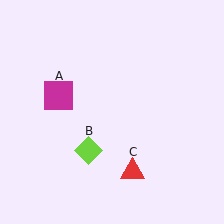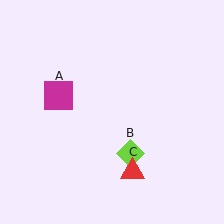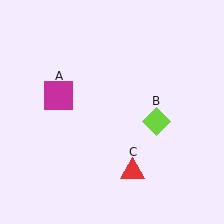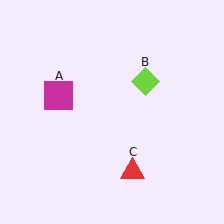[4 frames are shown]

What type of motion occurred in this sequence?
The lime diamond (object B) rotated counterclockwise around the center of the scene.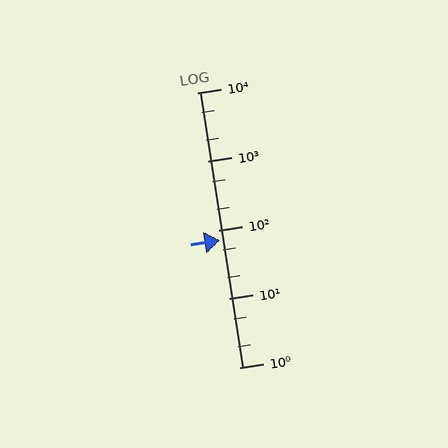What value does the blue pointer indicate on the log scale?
The pointer indicates approximately 71.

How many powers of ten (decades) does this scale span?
The scale spans 4 decades, from 1 to 10000.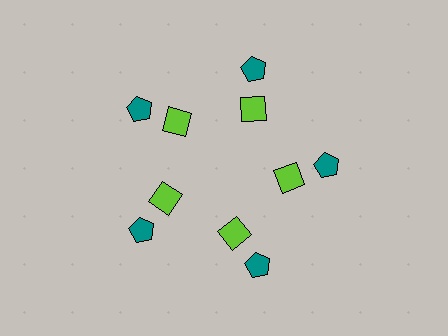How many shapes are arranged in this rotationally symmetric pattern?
There are 10 shapes, arranged in 5 groups of 2.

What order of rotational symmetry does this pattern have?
This pattern has 5-fold rotational symmetry.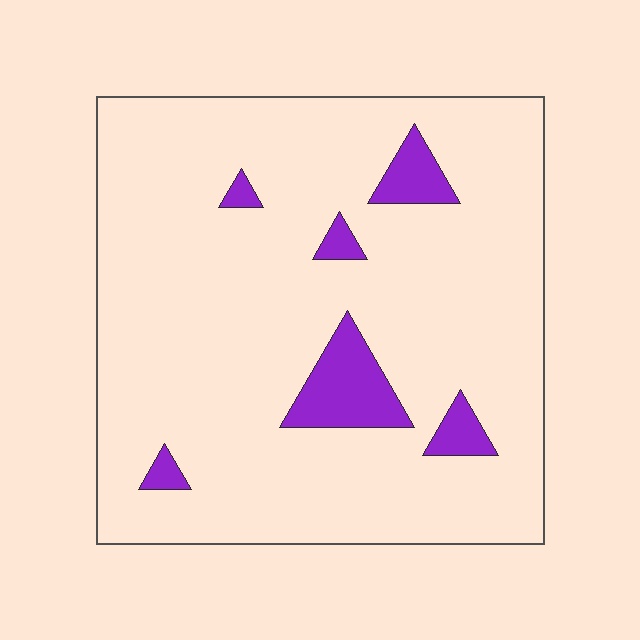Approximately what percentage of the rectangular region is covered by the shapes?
Approximately 10%.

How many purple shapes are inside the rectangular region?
6.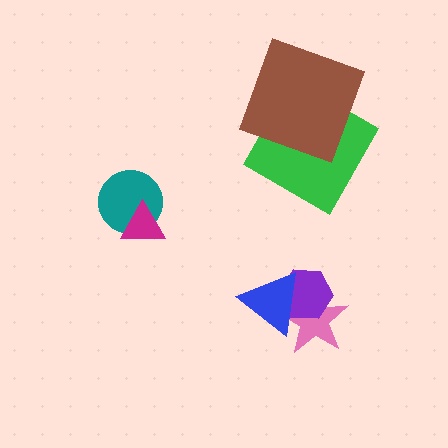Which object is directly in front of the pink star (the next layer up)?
The purple hexagon is directly in front of the pink star.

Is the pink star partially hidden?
Yes, it is partially covered by another shape.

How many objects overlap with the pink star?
2 objects overlap with the pink star.